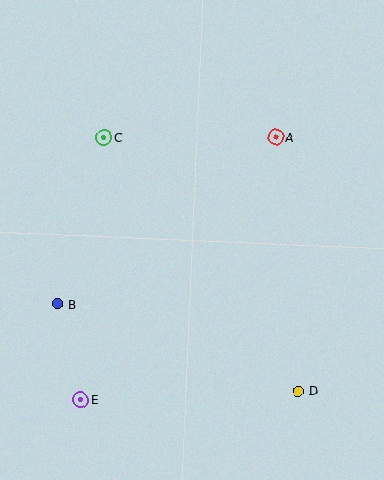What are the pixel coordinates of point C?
Point C is at (104, 137).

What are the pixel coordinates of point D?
Point D is at (298, 391).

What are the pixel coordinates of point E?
Point E is at (81, 400).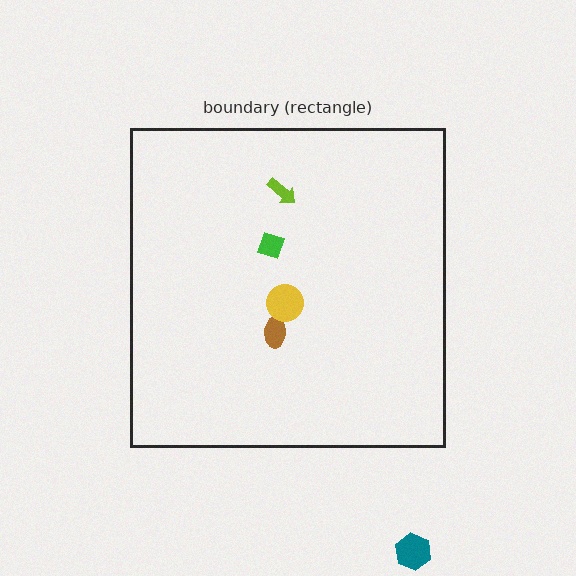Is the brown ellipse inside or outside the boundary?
Inside.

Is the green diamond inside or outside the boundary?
Inside.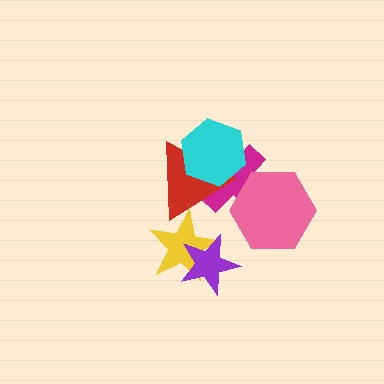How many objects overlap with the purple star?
1 object overlaps with the purple star.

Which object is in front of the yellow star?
The purple star is in front of the yellow star.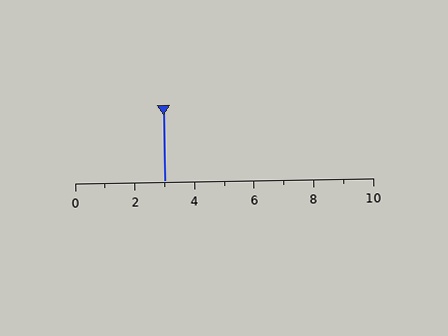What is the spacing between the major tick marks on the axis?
The major ticks are spaced 2 apart.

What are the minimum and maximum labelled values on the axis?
The axis runs from 0 to 10.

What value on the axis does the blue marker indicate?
The marker indicates approximately 3.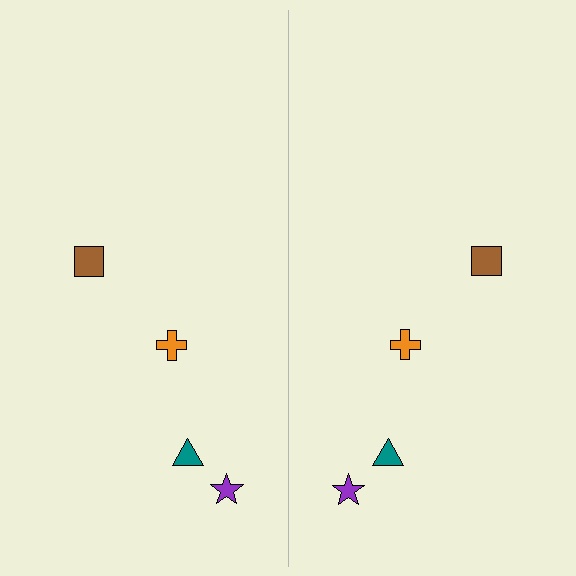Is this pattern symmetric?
Yes, this pattern has bilateral (reflection) symmetry.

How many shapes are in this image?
There are 8 shapes in this image.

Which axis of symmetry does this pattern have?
The pattern has a vertical axis of symmetry running through the center of the image.